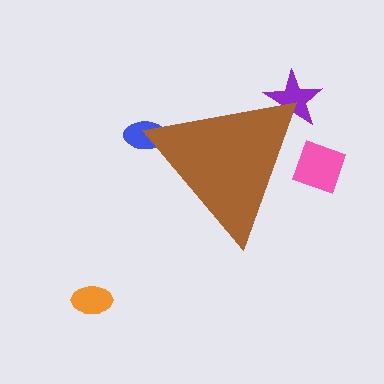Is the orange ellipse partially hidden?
No, the orange ellipse is fully visible.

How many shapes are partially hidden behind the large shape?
3 shapes are partially hidden.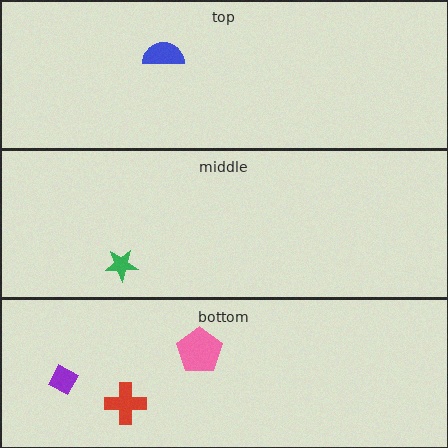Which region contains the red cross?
The bottom region.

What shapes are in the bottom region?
The red cross, the purple diamond, the pink pentagon.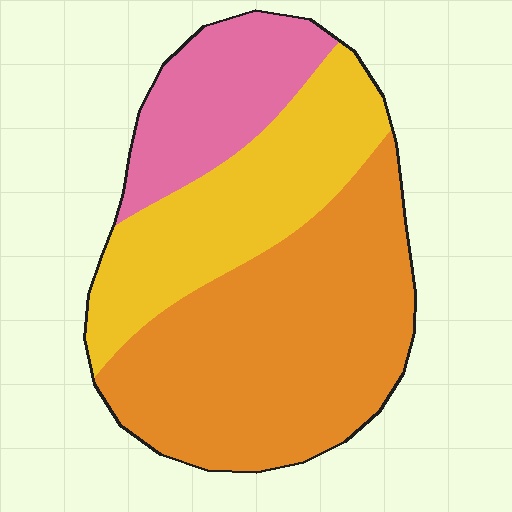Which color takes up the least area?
Pink, at roughly 20%.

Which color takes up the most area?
Orange, at roughly 50%.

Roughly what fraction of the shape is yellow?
Yellow takes up about one third (1/3) of the shape.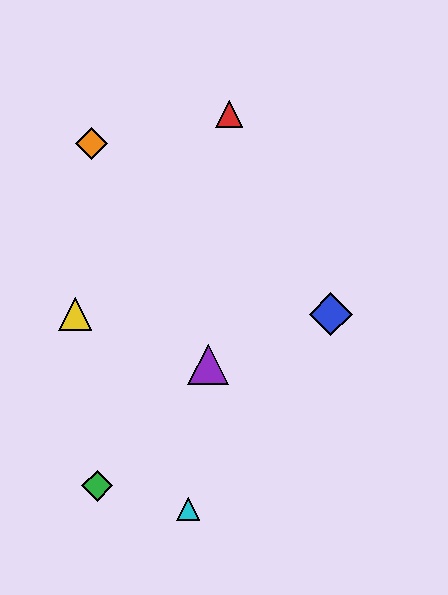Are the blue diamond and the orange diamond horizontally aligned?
No, the blue diamond is at y≈314 and the orange diamond is at y≈143.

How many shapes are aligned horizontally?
2 shapes (the blue diamond, the yellow triangle) are aligned horizontally.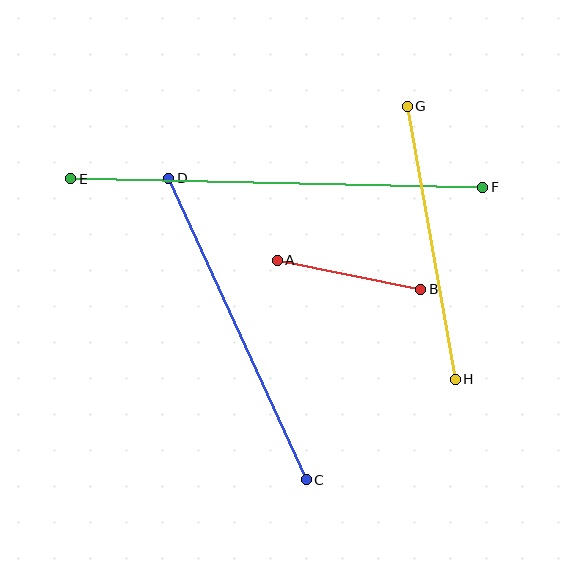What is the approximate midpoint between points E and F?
The midpoint is at approximately (277, 183) pixels.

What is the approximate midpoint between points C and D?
The midpoint is at approximately (238, 329) pixels.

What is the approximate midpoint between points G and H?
The midpoint is at approximately (431, 243) pixels.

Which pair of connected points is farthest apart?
Points E and F are farthest apart.